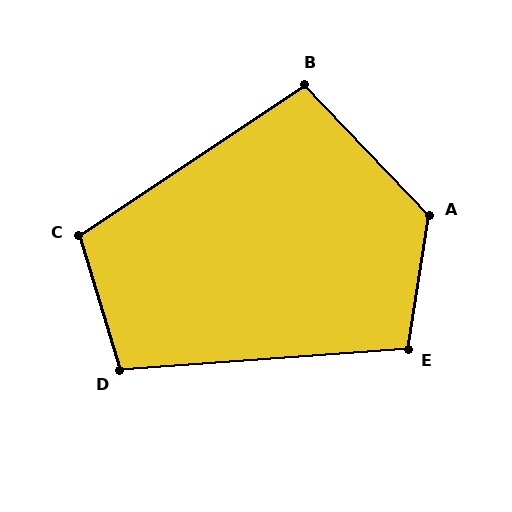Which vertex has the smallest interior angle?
B, at approximately 100 degrees.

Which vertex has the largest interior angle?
A, at approximately 127 degrees.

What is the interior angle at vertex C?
Approximately 107 degrees (obtuse).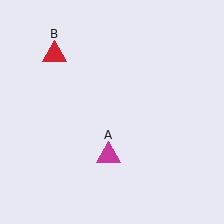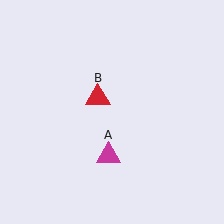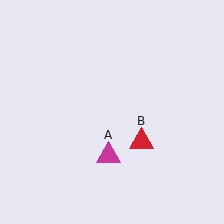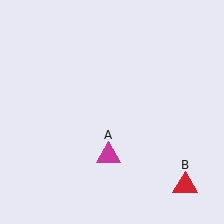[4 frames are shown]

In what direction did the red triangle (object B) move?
The red triangle (object B) moved down and to the right.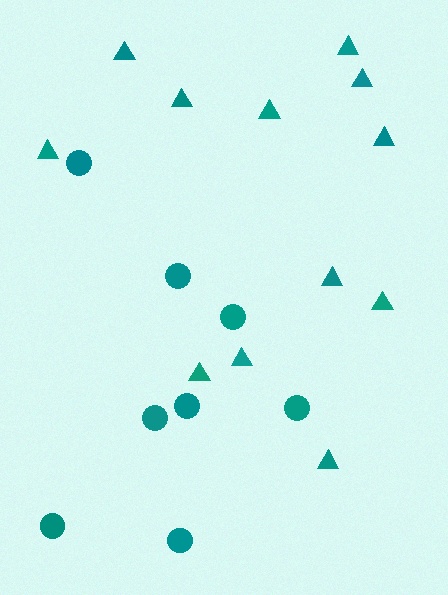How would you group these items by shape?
There are 2 groups: one group of circles (8) and one group of triangles (12).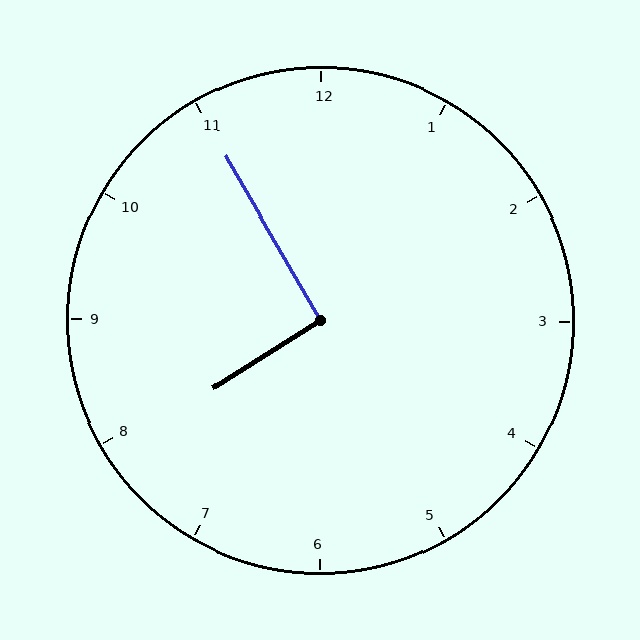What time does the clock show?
7:55.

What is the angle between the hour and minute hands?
Approximately 92 degrees.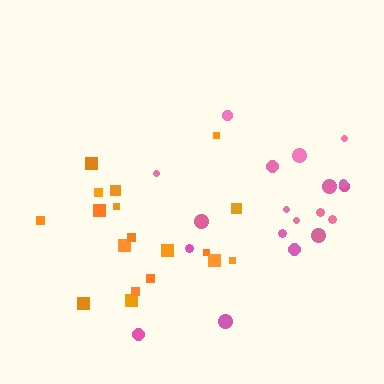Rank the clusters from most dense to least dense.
orange, pink.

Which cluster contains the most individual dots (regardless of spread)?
Pink (19).